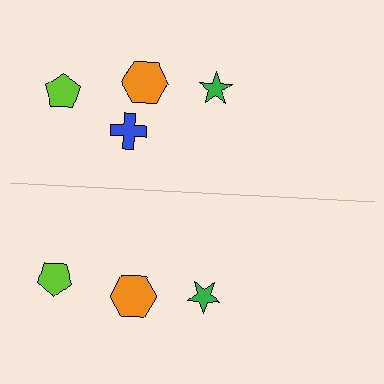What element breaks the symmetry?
A blue cross is missing from the bottom side.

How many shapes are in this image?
There are 7 shapes in this image.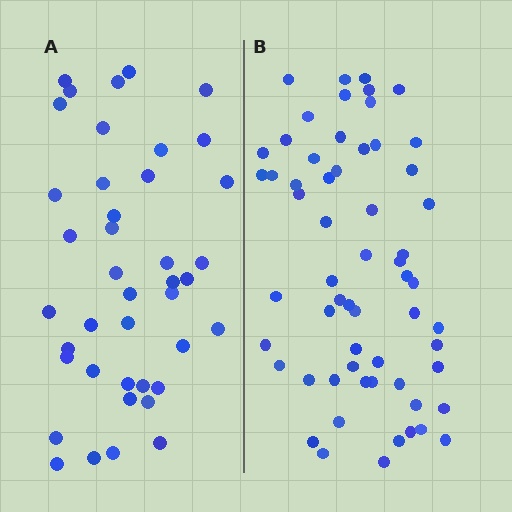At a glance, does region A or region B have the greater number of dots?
Region B (the right region) has more dots.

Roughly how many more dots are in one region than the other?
Region B has approximately 20 more dots than region A.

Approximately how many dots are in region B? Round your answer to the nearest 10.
About 60 dots.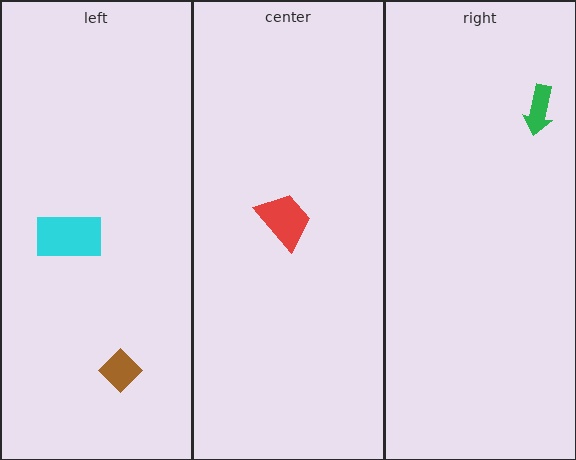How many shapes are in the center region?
1.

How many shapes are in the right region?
1.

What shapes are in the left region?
The brown diamond, the cyan rectangle.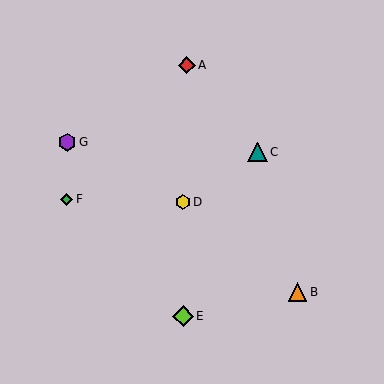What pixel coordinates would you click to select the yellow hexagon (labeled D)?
Click at (183, 202) to select the yellow hexagon D.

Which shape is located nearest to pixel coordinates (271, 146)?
The teal triangle (labeled C) at (257, 152) is nearest to that location.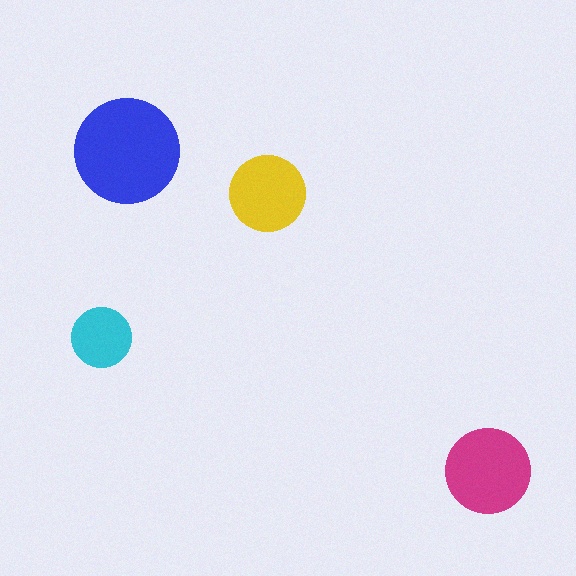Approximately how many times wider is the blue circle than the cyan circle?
About 1.5 times wider.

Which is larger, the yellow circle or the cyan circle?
The yellow one.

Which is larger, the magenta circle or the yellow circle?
The magenta one.